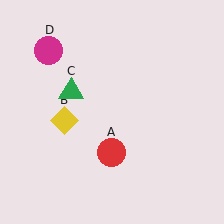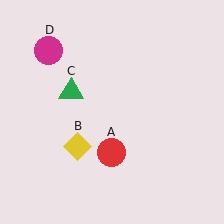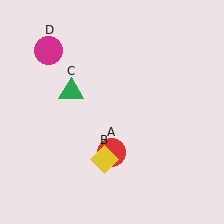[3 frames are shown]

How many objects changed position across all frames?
1 object changed position: yellow diamond (object B).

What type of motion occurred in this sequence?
The yellow diamond (object B) rotated counterclockwise around the center of the scene.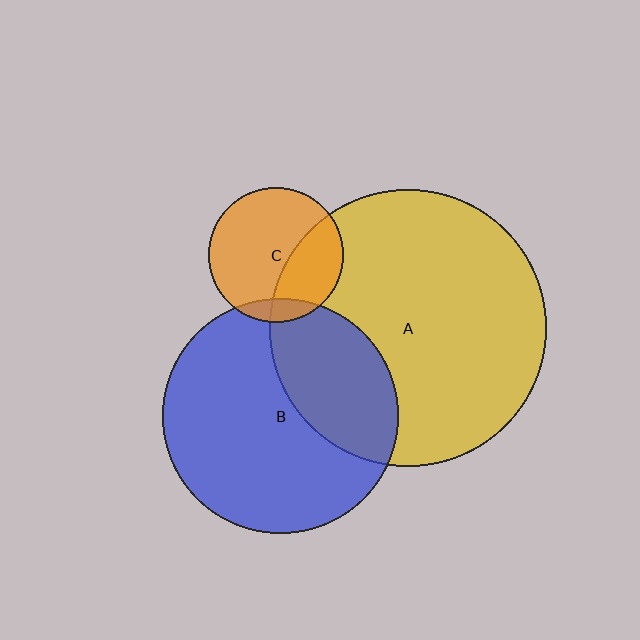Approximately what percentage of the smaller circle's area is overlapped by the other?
Approximately 10%.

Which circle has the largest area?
Circle A (yellow).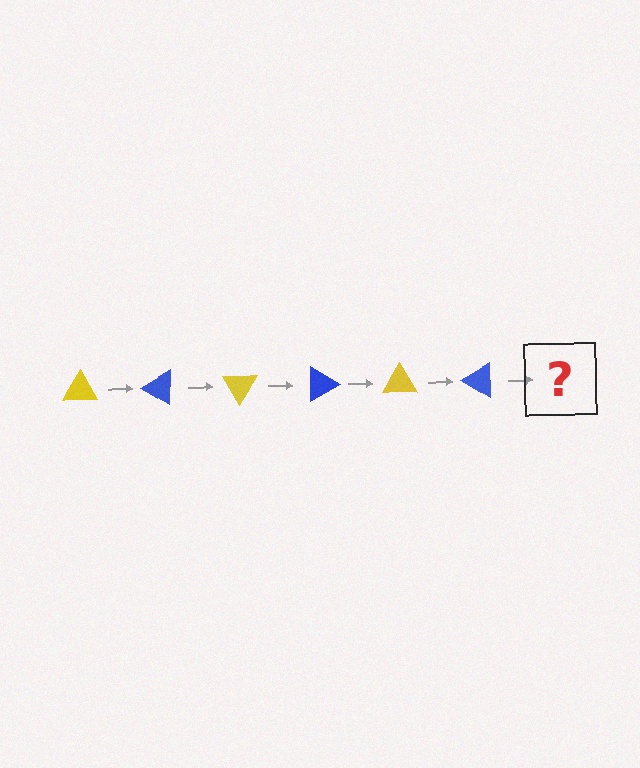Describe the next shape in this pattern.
It should be a yellow triangle, rotated 180 degrees from the start.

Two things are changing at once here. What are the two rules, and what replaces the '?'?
The two rules are that it rotates 30 degrees each step and the color cycles through yellow and blue. The '?' should be a yellow triangle, rotated 180 degrees from the start.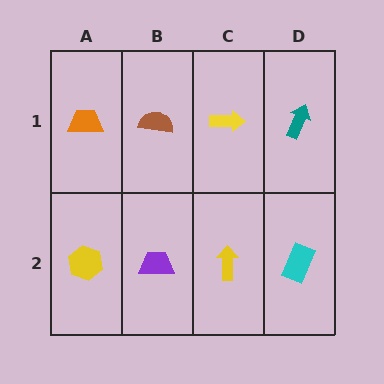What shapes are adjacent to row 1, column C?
A yellow arrow (row 2, column C), a brown semicircle (row 1, column B), a teal arrow (row 1, column D).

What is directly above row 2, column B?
A brown semicircle.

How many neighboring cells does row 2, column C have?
3.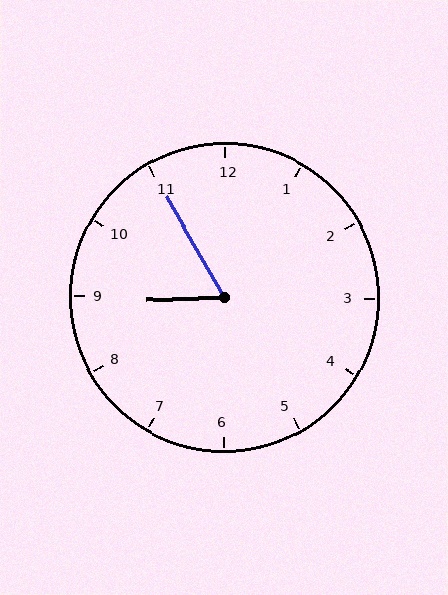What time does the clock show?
8:55.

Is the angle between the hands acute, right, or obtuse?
It is acute.